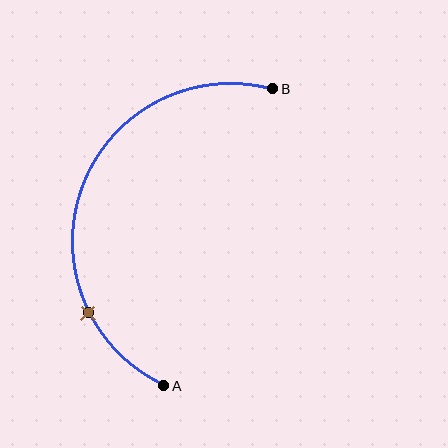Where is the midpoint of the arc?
The arc midpoint is the point on the curve farthest from the straight line joining A and B. It sits to the left of that line.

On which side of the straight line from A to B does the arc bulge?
The arc bulges to the left of the straight line connecting A and B.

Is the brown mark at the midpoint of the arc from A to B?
No. The brown mark lies on the arc but is closer to endpoint A. The arc midpoint would be at the point on the curve equidistant along the arc from both A and B.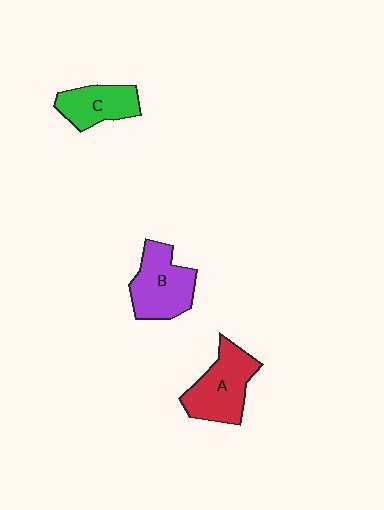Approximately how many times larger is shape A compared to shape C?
Approximately 1.4 times.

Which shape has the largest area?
Shape A (red).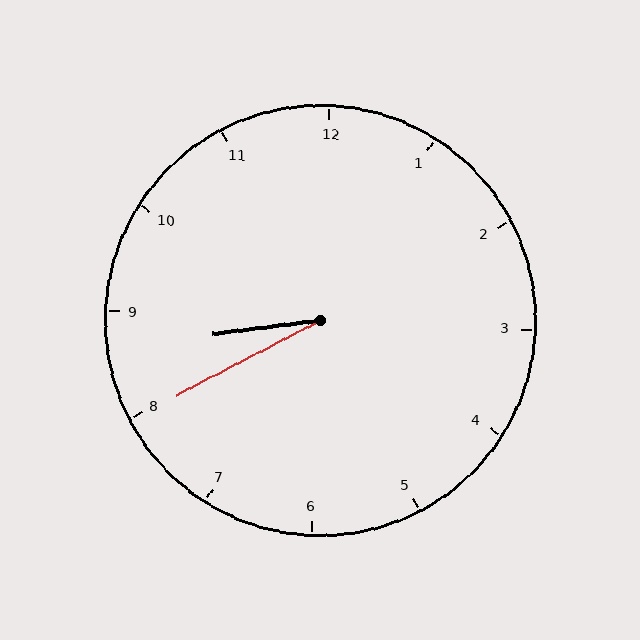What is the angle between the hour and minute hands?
Approximately 20 degrees.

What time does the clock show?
8:40.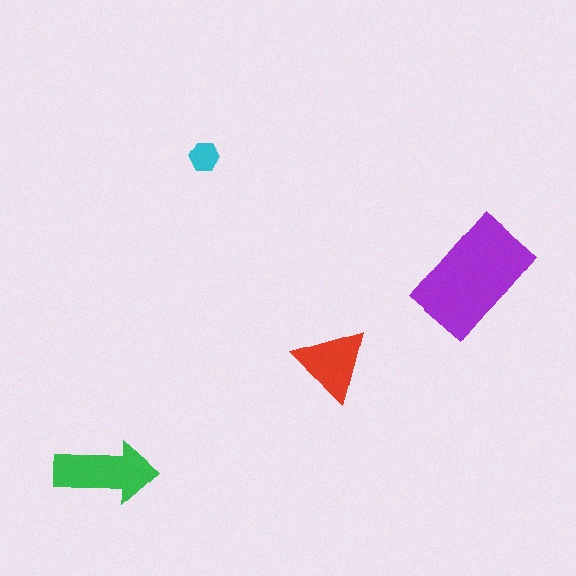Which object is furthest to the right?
The purple rectangle is rightmost.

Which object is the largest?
The purple rectangle.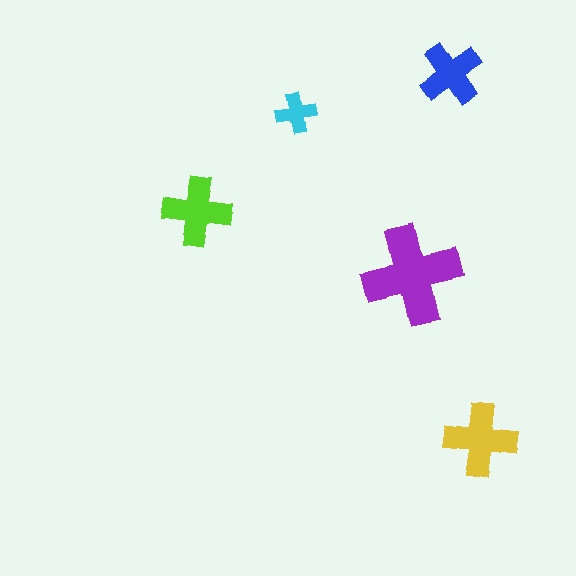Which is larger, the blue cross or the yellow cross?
The yellow one.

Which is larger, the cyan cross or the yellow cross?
The yellow one.